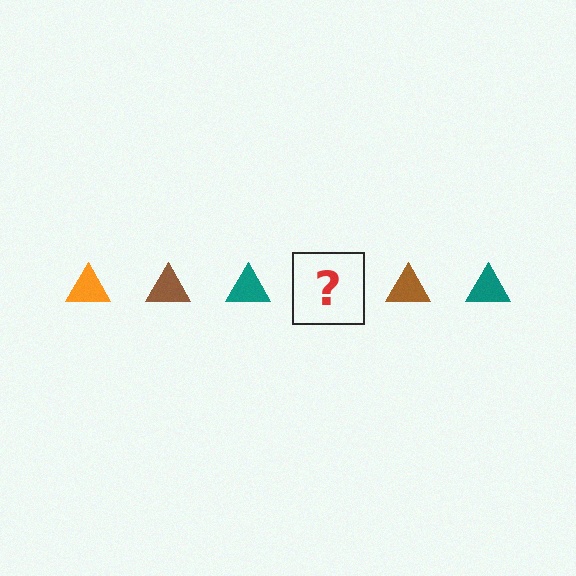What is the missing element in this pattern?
The missing element is an orange triangle.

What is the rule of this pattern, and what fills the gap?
The rule is that the pattern cycles through orange, brown, teal triangles. The gap should be filled with an orange triangle.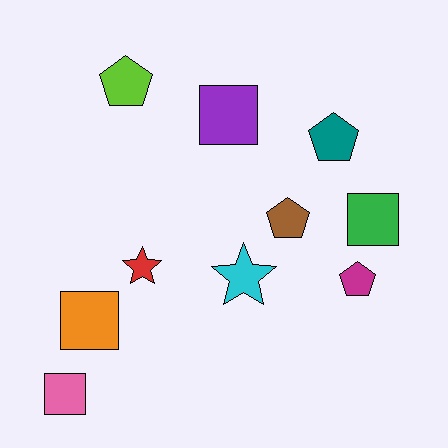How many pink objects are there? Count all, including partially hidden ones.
There is 1 pink object.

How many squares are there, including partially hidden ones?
There are 4 squares.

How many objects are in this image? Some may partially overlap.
There are 10 objects.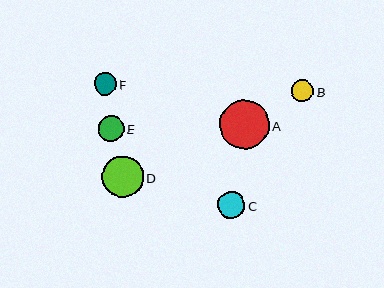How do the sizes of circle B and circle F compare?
Circle B and circle F are approximately the same size.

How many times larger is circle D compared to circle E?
Circle D is approximately 1.6 times the size of circle E.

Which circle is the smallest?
Circle F is the smallest with a size of approximately 22 pixels.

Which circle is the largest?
Circle A is the largest with a size of approximately 49 pixels.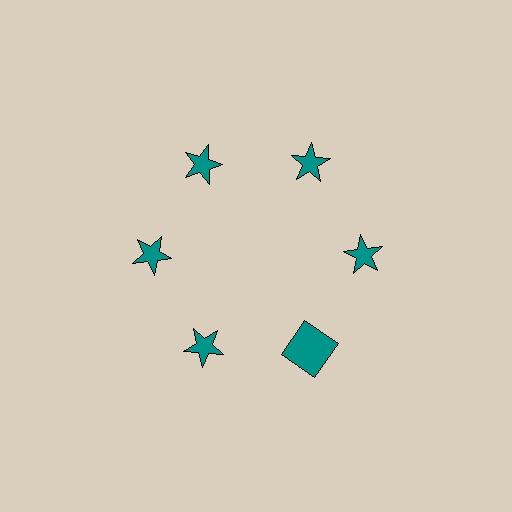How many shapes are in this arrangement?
There are 6 shapes arranged in a ring pattern.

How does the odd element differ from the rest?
It has a different shape: square instead of star.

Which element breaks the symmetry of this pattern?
The teal square at roughly the 5 o'clock position breaks the symmetry. All other shapes are teal stars.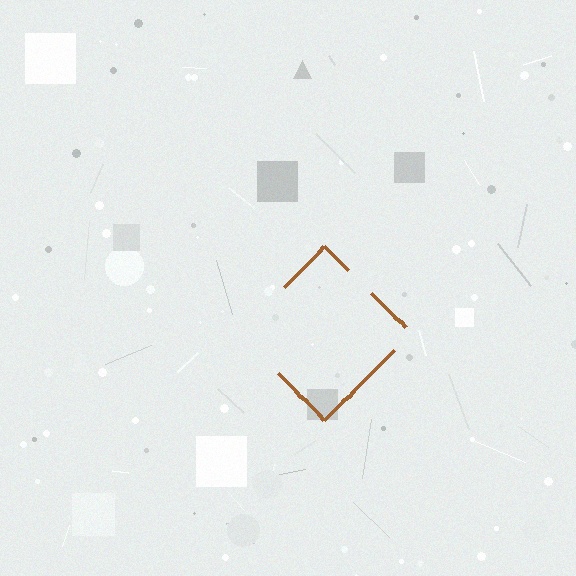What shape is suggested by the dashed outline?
The dashed outline suggests a diamond.